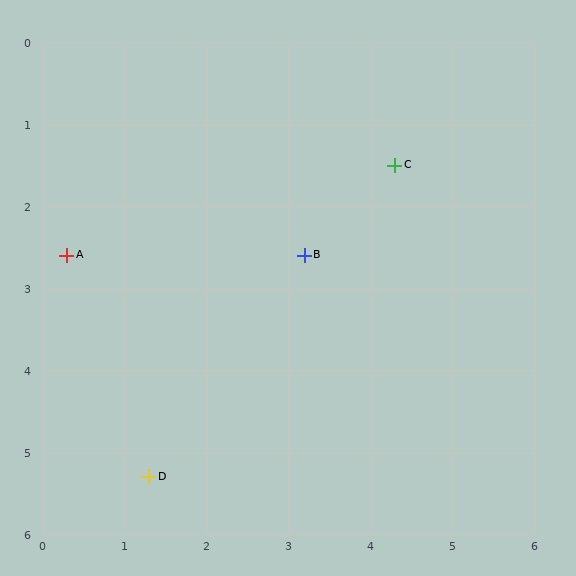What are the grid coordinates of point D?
Point D is at approximately (1.3, 5.3).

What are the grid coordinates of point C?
Point C is at approximately (4.3, 1.5).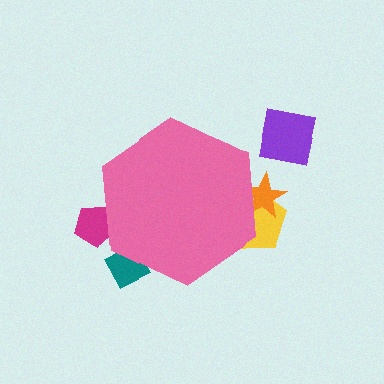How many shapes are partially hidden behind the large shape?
4 shapes are partially hidden.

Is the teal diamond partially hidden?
Yes, the teal diamond is partially hidden behind the pink hexagon.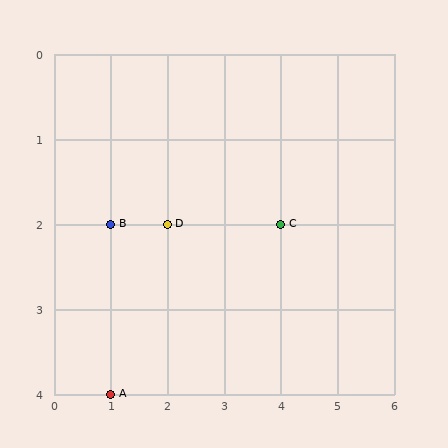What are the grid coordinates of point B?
Point B is at grid coordinates (1, 2).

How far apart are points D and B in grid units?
Points D and B are 1 column apart.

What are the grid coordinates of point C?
Point C is at grid coordinates (4, 2).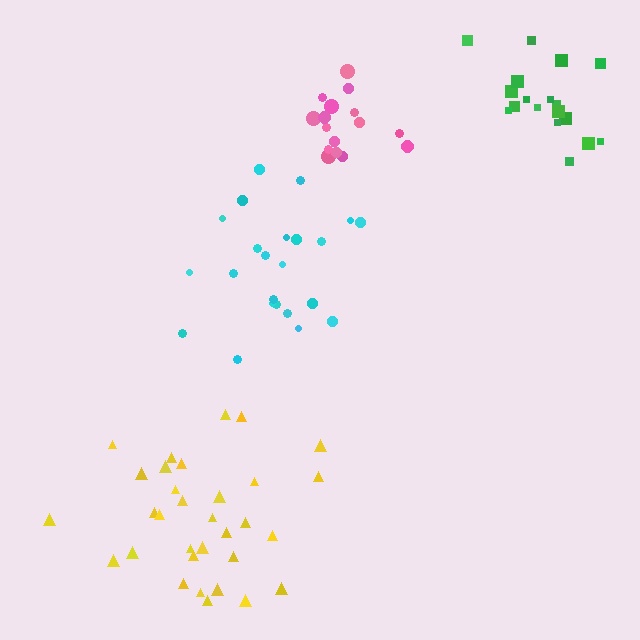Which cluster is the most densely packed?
Pink.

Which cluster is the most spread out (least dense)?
Yellow.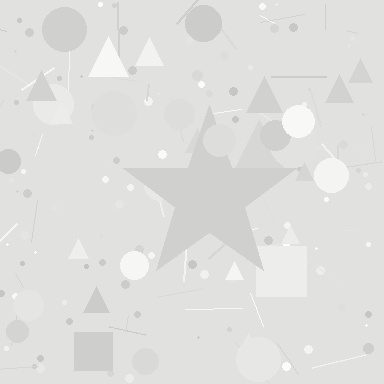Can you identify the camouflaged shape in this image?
The camouflaged shape is a star.